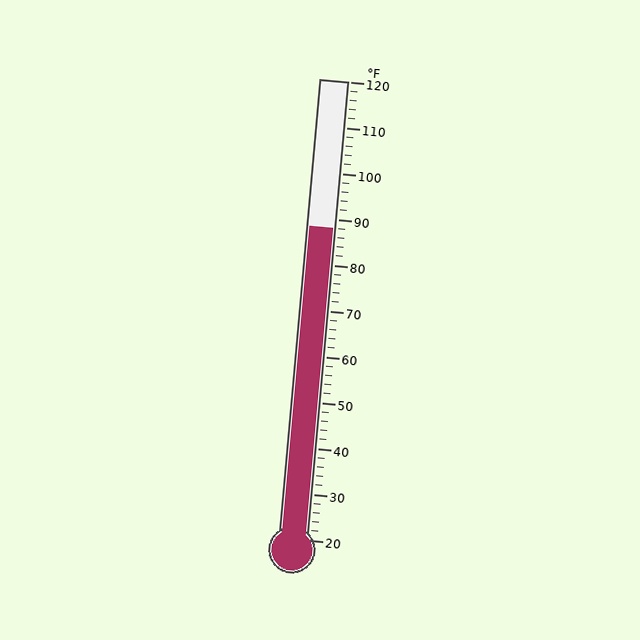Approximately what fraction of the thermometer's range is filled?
The thermometer is filled to approximately 70% of its range.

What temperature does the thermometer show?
The thermometer shows approximately 88°F.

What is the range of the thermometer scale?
The thermometer scale ranges from 20°F to 120°F.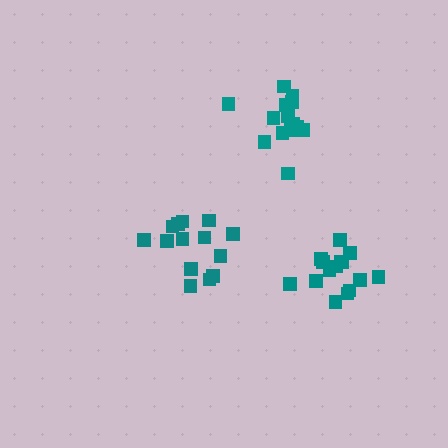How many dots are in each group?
Group 1: 15 dots, Group 2: 14 dots, Group 3: 15 dots (44 total).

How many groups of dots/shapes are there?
There are 3 groups.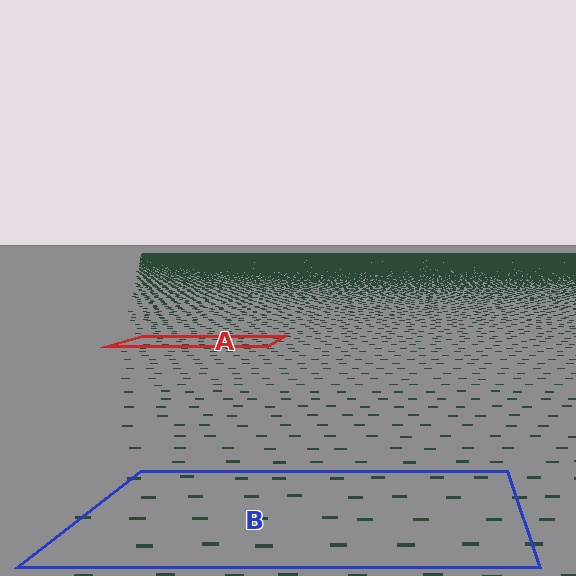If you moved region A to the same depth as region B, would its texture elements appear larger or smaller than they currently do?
They would appear larger. At a closer depth, the same texture elements are projected at a bigger on-screen size.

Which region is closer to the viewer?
Region B is closer. The texture elements there are larger and more spread out.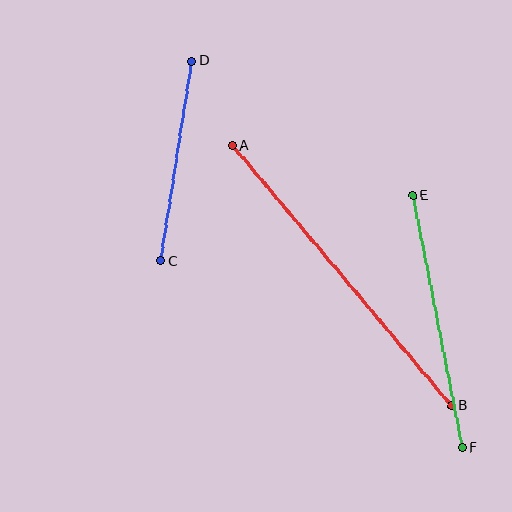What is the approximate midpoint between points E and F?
The midpoint is at approximately (438, 322) pixels.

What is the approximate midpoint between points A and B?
The midpoint is at approximately (342, 276) pixels.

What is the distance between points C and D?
The distance is approximately 203 pixels.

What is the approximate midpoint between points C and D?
The midpoint is at approximately (176, 161) pixels.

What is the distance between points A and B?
The distance is approximately 340 pixels.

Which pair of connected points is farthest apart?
Points A and B are farthest apart.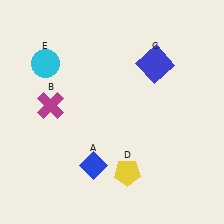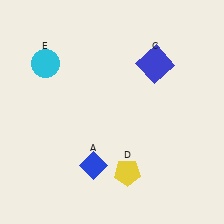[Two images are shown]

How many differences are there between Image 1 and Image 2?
There is 1 difference between the two images.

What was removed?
The magenta cross (B) was removed in Image 2.